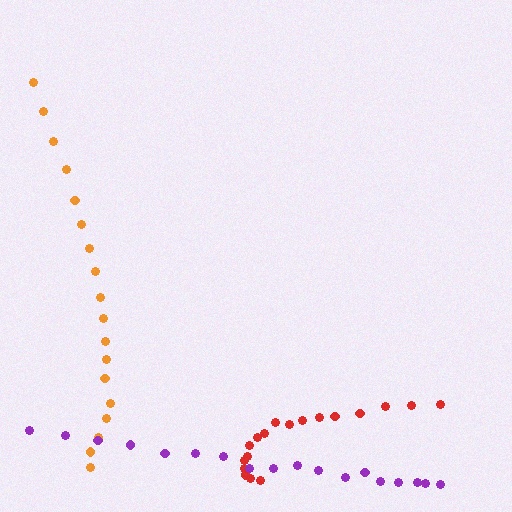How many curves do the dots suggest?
There are 3 distinct paths.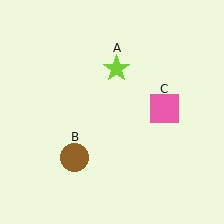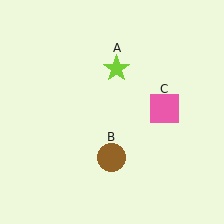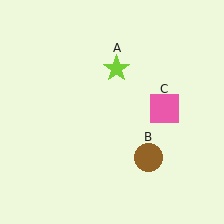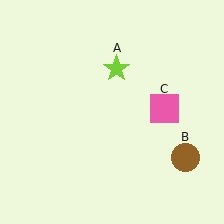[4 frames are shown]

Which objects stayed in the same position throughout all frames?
Lime star (object A) and pink square (object C) remained stationary.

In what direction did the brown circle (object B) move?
The brown circle (object B) moved right.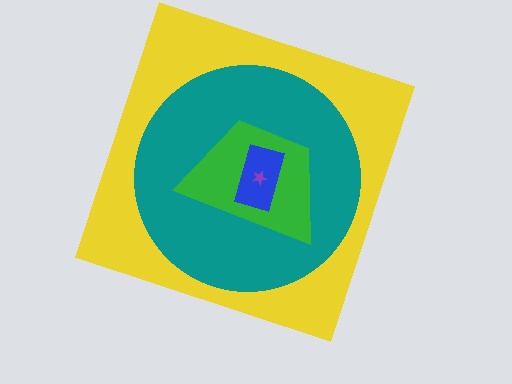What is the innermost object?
The purple star.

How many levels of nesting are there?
5.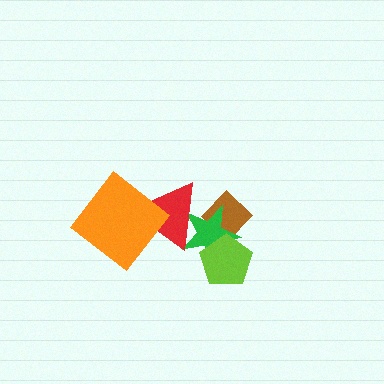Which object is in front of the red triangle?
The orange diamond is in front of the red triangle.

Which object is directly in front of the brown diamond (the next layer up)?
The green star is directly in front of the brown diamond.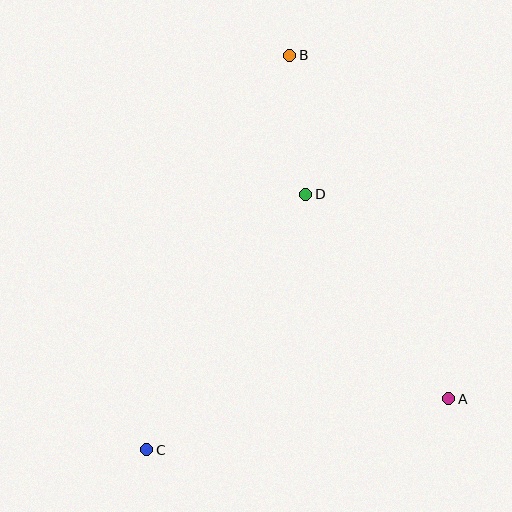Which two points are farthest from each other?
Points B and C are farthest from each other.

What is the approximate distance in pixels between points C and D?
The distance between C and D is approximately 301 pixels.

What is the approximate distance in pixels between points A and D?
The distance between A and D is approximately 249 pixels.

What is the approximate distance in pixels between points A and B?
The distance between A and B is approximately 379 pixels.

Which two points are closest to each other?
Points B and D are closest to each other.